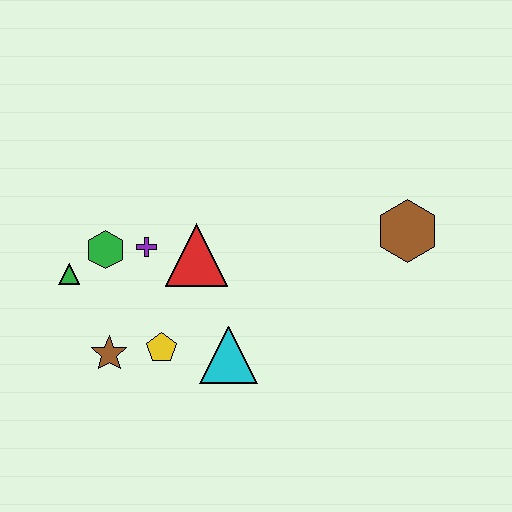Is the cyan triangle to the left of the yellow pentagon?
No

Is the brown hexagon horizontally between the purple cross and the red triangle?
No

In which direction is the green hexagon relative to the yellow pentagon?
The green hexagon is above the yellow pentagon.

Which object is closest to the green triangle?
The green hexagon is closest to the green triangle.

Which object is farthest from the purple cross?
The brown hexagon is farthest from the purple cross.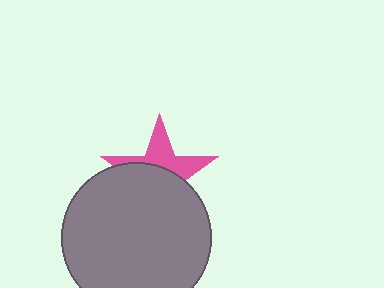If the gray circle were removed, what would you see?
You would see the complete pink star.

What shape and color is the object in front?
The object in front is a gray circle.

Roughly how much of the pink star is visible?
A small part of it is visible (roughly 42%).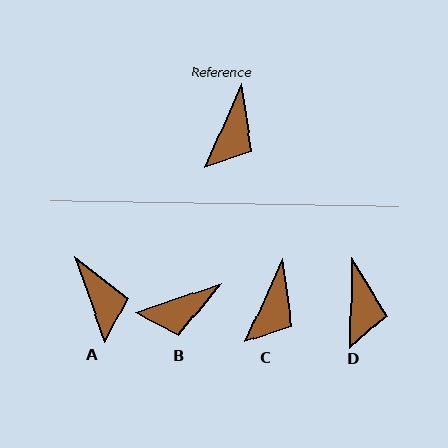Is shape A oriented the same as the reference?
No, it is off by about 43 degrees.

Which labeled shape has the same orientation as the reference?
C.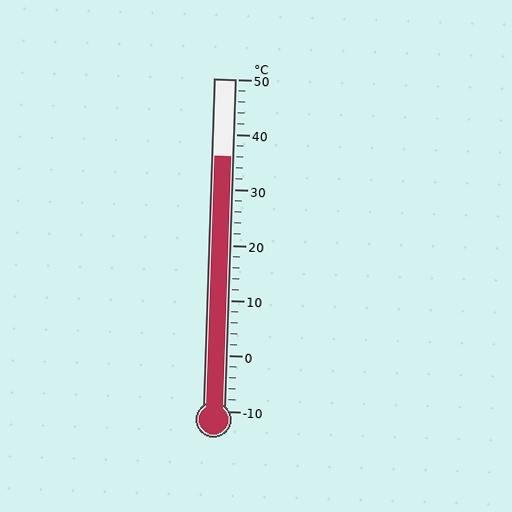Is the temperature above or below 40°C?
The temperature is below 40°C.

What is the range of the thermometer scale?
The thermometer scale ranges from -10°C to 50°C.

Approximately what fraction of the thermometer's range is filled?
The thermometer is filled to approximately 75% of its range.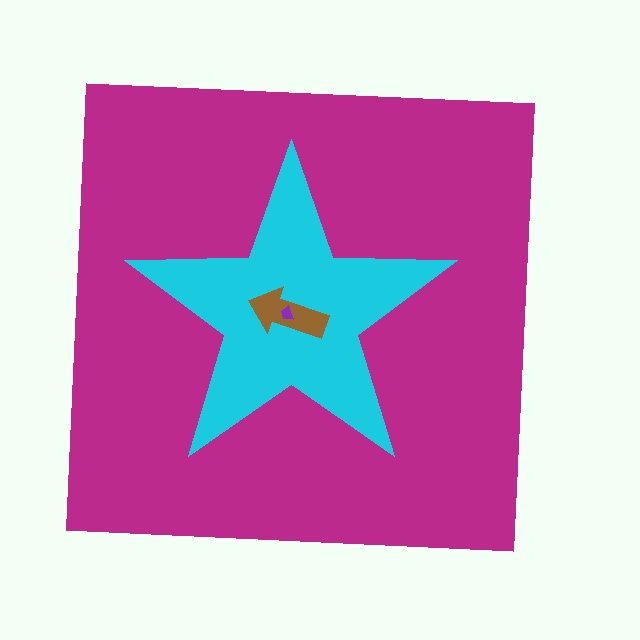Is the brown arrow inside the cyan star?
Yes.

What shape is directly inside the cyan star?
The brown arrow.